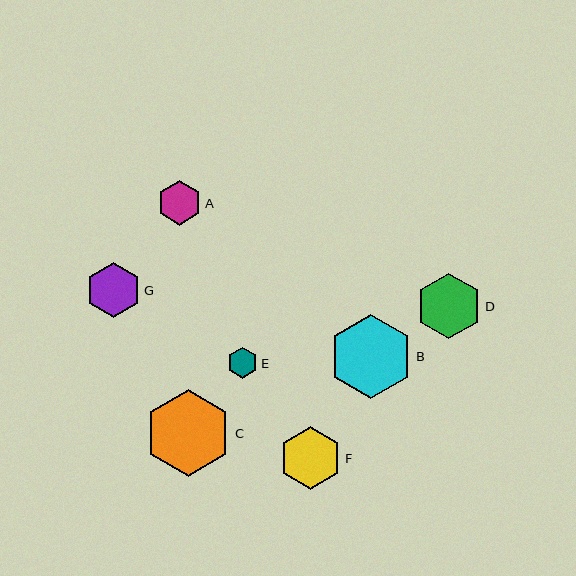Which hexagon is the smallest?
Hexagon E is the smallest with a size of approximately 31 pixels.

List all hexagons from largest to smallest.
From largest to smallest: C, B, D, F, G, A, E.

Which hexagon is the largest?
Hexagon C is the largest with a size of approximately 87 pixels.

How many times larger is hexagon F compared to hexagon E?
Hexagon F is approximately 2.0 times the size of hexagon E.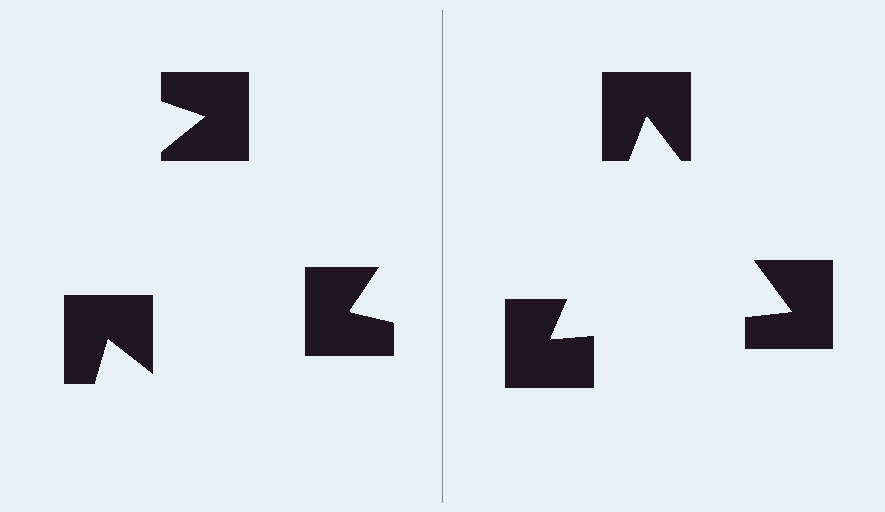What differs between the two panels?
The notched squares are positioned identically on both sides; only the wedge orientations differ. On the right they align to a triangle; on the left they are misaligned.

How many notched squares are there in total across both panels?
6 — 3 on each side.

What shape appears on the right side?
An illusory triangle.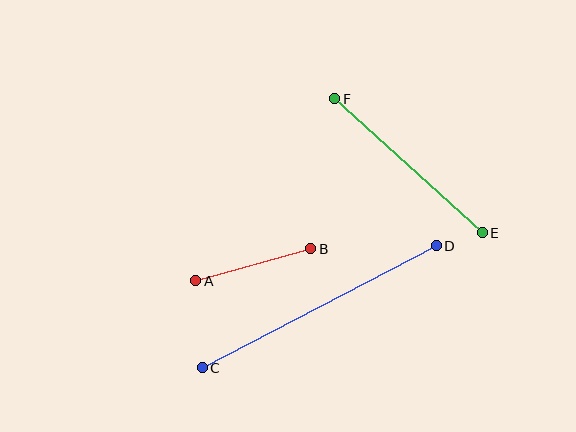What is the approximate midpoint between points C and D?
The midpoint is at approximately (319, 307) pixels.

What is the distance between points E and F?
The distance is approximately 199 pixels.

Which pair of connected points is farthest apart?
Points C and D are farthest apart.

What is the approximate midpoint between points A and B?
The midpoint is at approximately (253, 265) pixels.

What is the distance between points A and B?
The distance is approximately 120 pixels.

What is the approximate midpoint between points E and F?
The midpoint is at approximately (408, 166) pixels.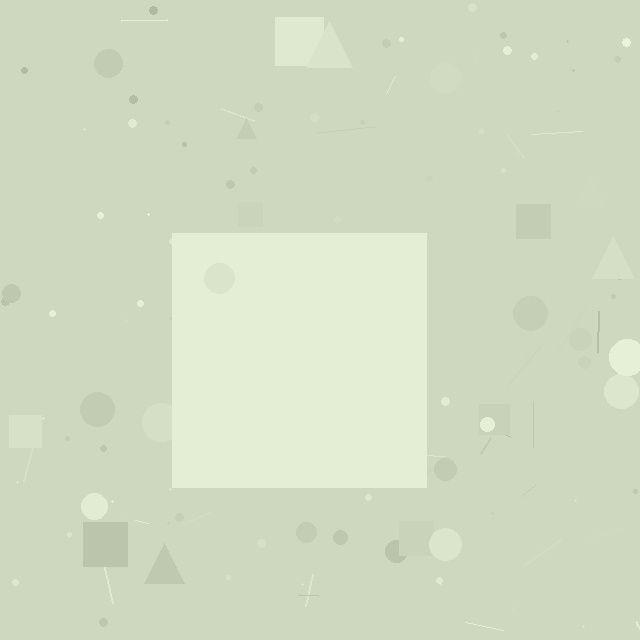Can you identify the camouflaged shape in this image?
The camouflaged shape is a square.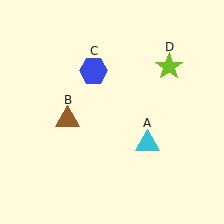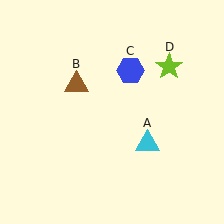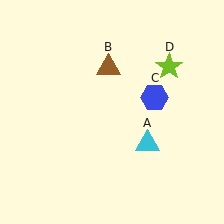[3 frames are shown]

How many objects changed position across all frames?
2 objects changed position: brown triangle (object B), blue hexagon (object C).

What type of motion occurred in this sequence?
The brown triangle (object B), blue hexagon (object C) rotated clockwise around the center of the scene.